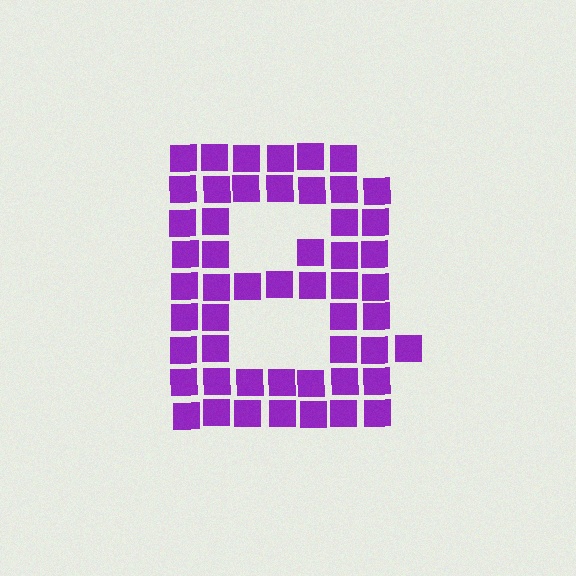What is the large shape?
The large shape is the letter B.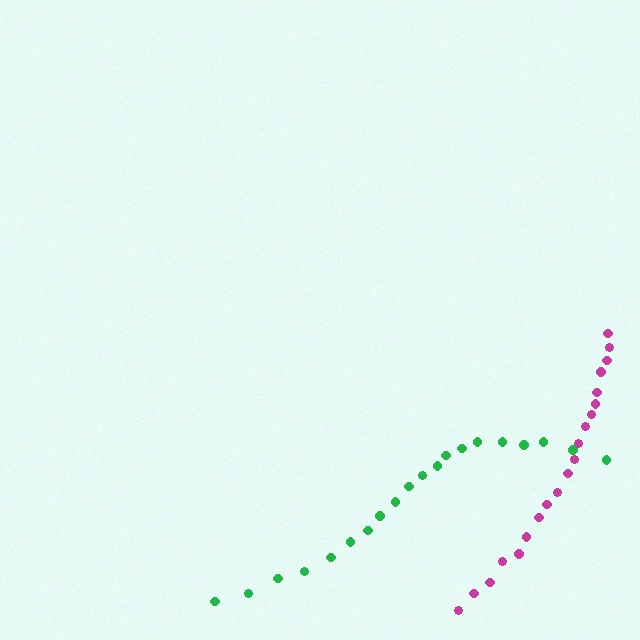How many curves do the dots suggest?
There are 2 distinct paths.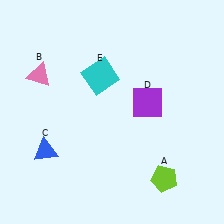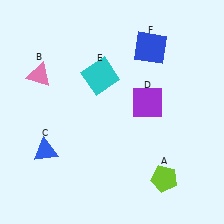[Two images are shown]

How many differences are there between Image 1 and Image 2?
There is 1 difference between the two images.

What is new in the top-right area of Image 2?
A blue square (F) was added in the top-right area of Image 2.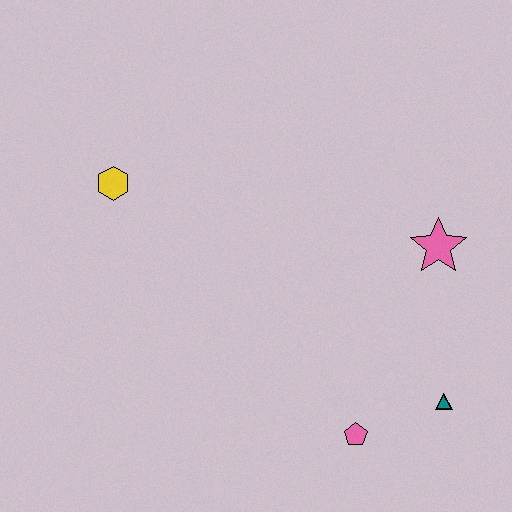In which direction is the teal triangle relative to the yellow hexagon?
The teal triangle is to the right of the yellow hexagon.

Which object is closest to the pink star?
The teal triangle is closest to the pink star.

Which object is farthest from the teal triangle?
The yellow hexagon is farthest from the teal triangle.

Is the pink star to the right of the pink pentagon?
Yes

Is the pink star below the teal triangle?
No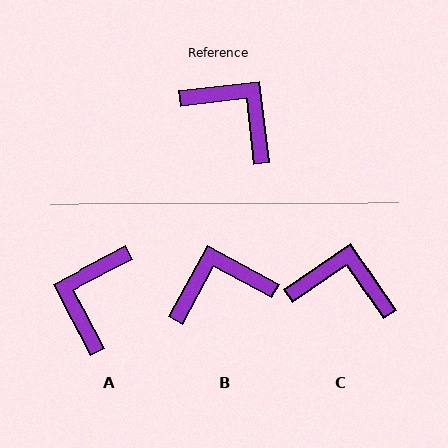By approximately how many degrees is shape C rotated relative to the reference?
Approximately 28 degrees counter-clockwise.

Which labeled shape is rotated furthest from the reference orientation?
A, about 111 degrees away.